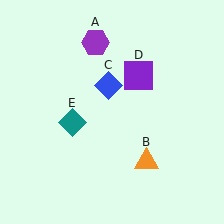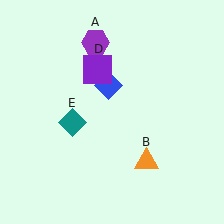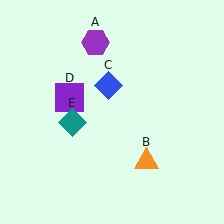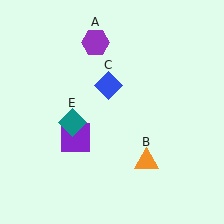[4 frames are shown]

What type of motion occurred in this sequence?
The purple square (object D) rotated counterclockwise around the center of the scene.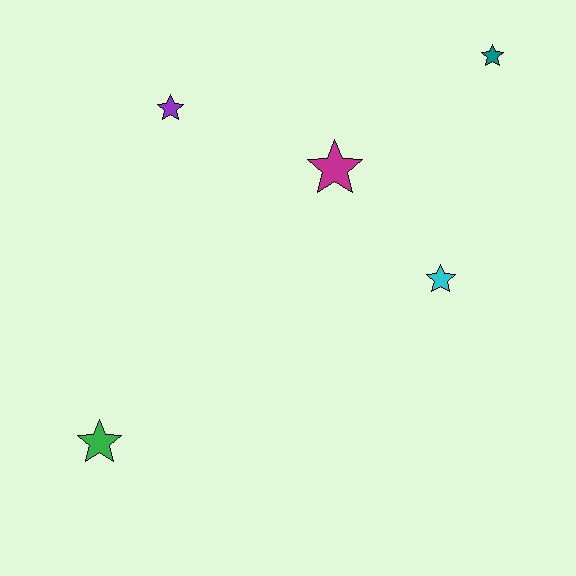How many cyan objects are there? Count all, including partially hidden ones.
There is 1 cyan object.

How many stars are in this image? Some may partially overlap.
There are 5 stars.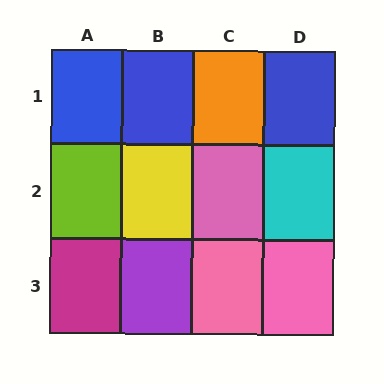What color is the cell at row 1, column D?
Blue.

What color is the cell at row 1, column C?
Orange.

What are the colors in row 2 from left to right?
Lime, yellow, pink, cyan.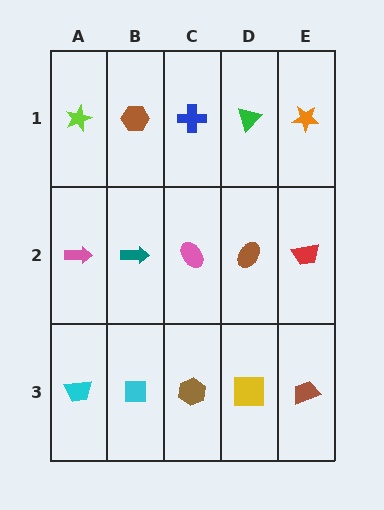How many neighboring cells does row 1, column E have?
2.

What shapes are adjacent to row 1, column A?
A pink arrow (row 2, column A), a brown hexagon (row 1, column B).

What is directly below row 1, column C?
A pink ellipse.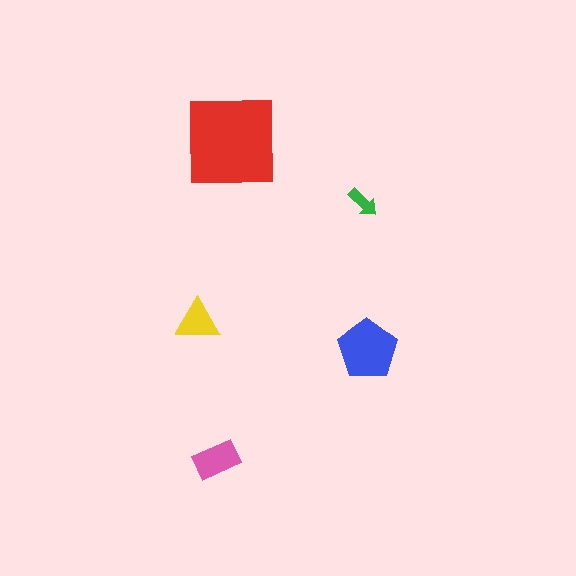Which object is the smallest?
The green arrow.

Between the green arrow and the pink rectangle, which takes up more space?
The pink rectangle.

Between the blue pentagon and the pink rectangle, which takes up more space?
The blue pentagon.